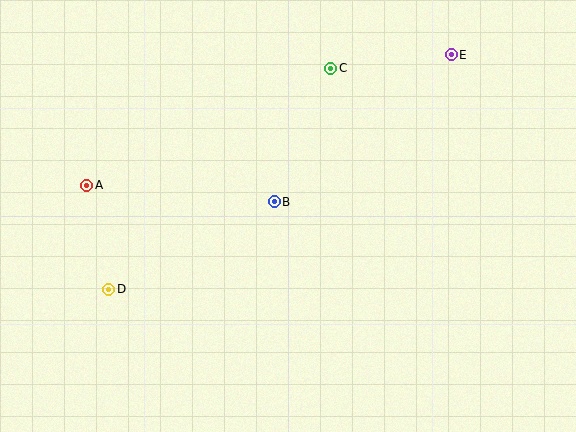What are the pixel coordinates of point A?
Point A is at (87, 185).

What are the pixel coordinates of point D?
Point D is at (109, 289).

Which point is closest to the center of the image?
Point B at (274, 202) is closest to the center.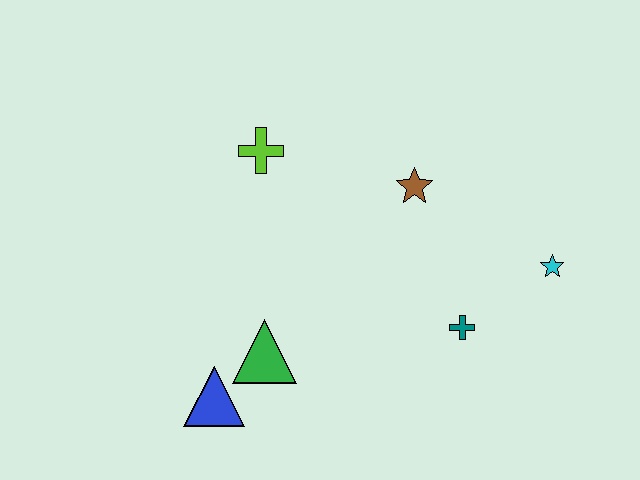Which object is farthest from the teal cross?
The lime cross is farthest from the teal cross.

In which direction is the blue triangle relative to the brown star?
The blue triangle is below the brown star.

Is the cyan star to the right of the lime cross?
Yes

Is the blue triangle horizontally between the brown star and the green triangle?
No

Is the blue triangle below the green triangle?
Yes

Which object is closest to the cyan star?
The teal cross is closest to the cyan star.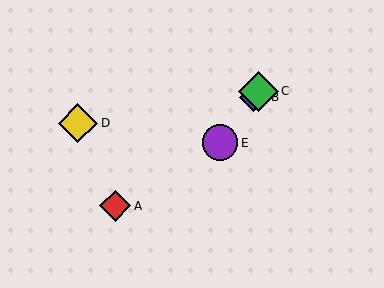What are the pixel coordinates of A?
Object A is at (115, 206).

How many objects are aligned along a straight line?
3 objects (B, C, E) are aligned along a straight line.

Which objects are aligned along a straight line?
Objects B, C, E are aligned along a straight line.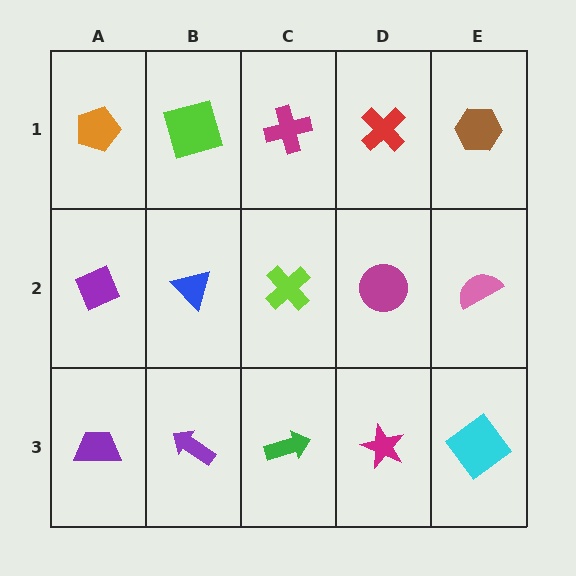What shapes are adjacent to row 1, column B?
A blue triangle (row 2, column B), an orange pentagon (row 1, column A), a magenta cross (row 1, column C).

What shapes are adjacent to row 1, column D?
A magenta circle (row 2, column D), a magenta cross (row 1, column C), a brown hexagon (row 1, column E).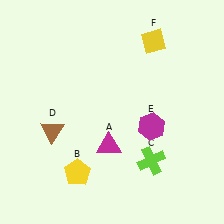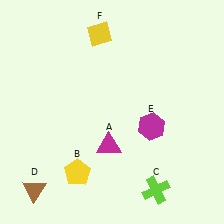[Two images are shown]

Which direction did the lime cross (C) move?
The lime cross (C) moved down.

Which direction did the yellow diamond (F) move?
The yellow diamond (F) moved left.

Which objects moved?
The objects that moved are: the lime cross (C), the brown triangle (D), the yellow diamond (F).